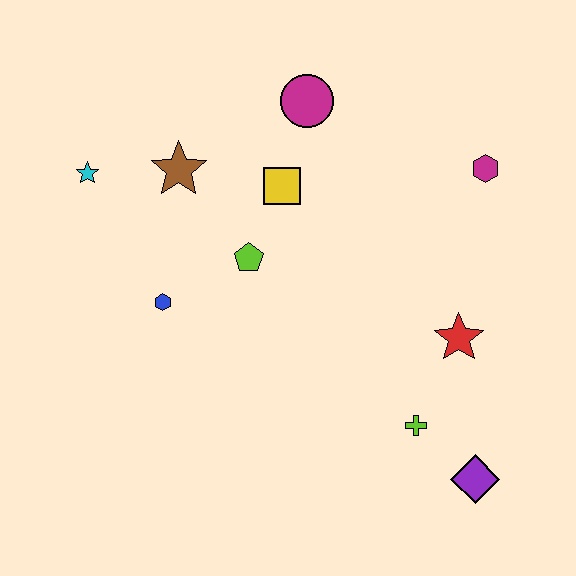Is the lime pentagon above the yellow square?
No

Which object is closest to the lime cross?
The purple diamond is closest to the lime cross.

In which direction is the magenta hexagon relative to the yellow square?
The magenta hexagon is to the right of the yellow square.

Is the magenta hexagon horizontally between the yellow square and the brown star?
No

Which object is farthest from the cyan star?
The purple diamond is farthest from the cyan star.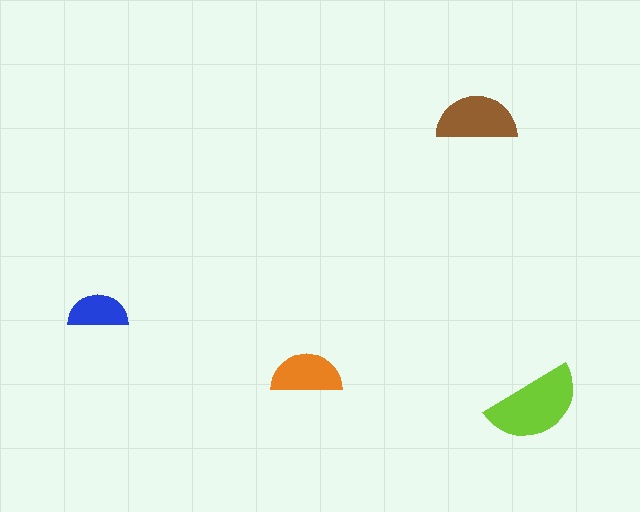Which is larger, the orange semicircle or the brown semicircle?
The brown one.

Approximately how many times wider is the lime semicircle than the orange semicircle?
About 1.5 times wider.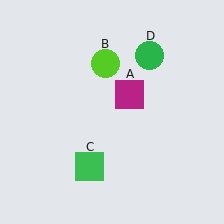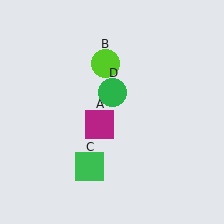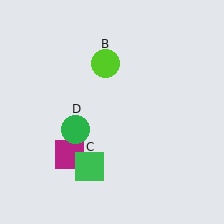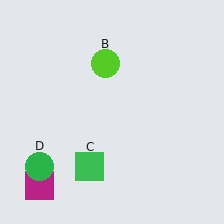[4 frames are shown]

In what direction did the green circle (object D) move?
The green circle (object D) moved down and to the left.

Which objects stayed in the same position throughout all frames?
Lime circle (object B) and green square (object C) remained stationary.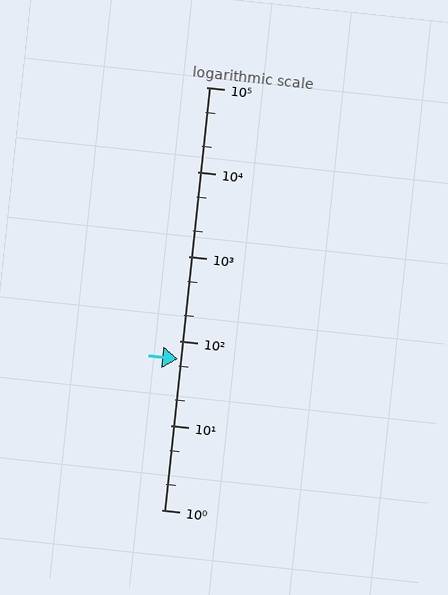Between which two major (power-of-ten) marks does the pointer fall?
The pointer is between 10 and 100.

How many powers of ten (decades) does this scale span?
The scale spans 5 decades, from 1 to 100000.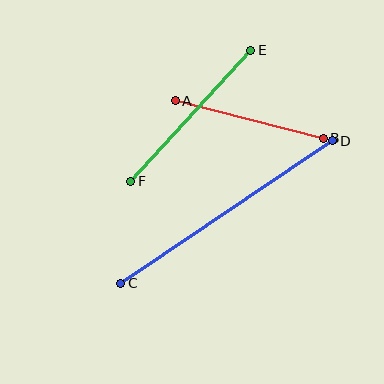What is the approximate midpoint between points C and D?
The midpoint is at approximately (227, 212) pixels.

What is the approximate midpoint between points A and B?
The midpoint is at approximately (249, 120) pixels.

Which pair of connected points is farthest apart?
Points C and D are farthest apart.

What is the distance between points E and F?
The distance is approximately 177 pixels.